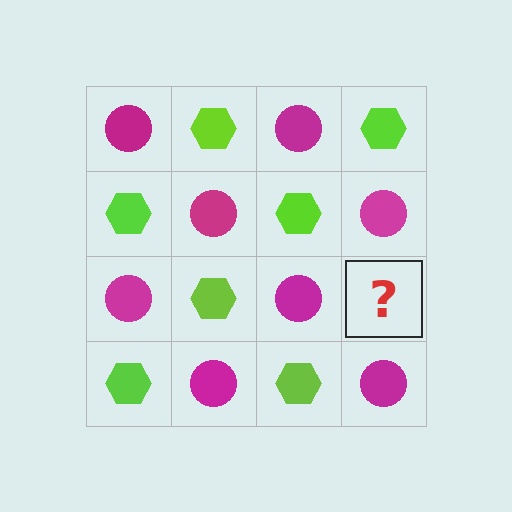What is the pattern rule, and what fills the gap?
The rule is that it alternates magenta circle and lime hexagon in a checkerboard pattern. The gap should be filled with a lime hexagon.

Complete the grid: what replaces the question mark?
The question mark should be replaced with a lime hexagon.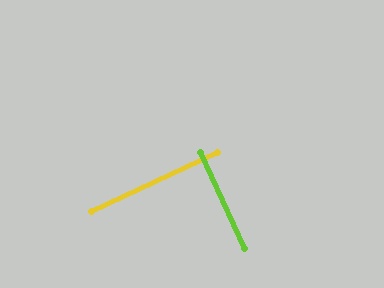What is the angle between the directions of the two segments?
Approximately 90 degrees.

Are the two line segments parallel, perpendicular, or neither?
Perpendicular — they meet at approximately 90°.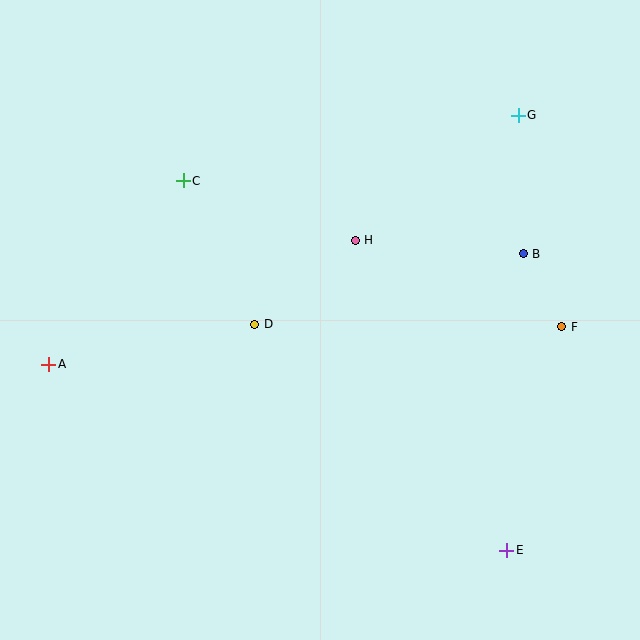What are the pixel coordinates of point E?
Point E is at (507, 550).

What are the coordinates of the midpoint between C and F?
The midpoint between C and F is at (372, 254).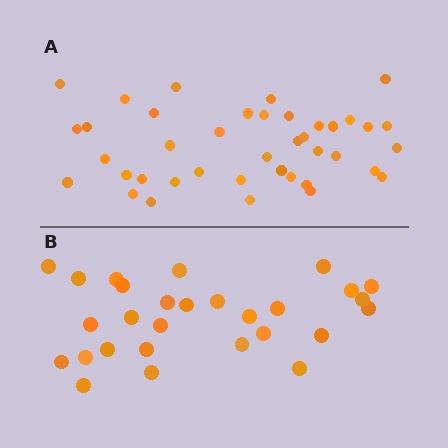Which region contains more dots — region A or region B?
Region A (the top region) has more dots.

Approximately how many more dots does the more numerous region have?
Region A has roughly 12 or so more dots than region B.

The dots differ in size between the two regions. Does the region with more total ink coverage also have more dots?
No. Region B has more total ink coverage because its dots are larger, but region A actually contains more individual dots. Total area can be misleading — the number of items is what matters here.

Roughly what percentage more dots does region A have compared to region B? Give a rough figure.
About 45% more.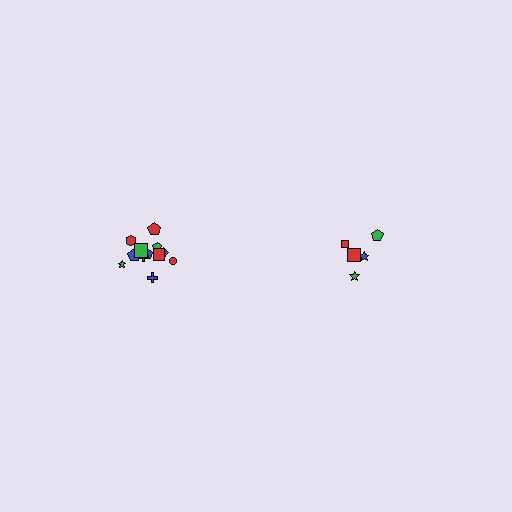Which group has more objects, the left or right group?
The left group.